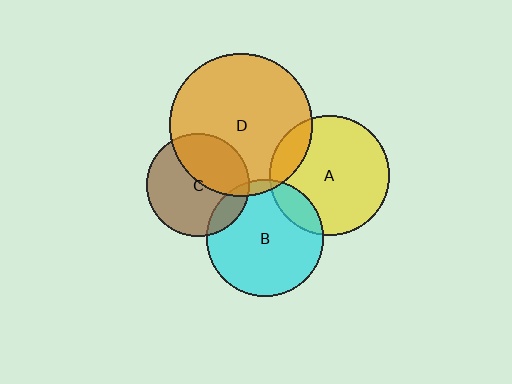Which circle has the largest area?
Circle D (orange).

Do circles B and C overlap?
Yes.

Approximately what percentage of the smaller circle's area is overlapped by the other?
Approximately 15%.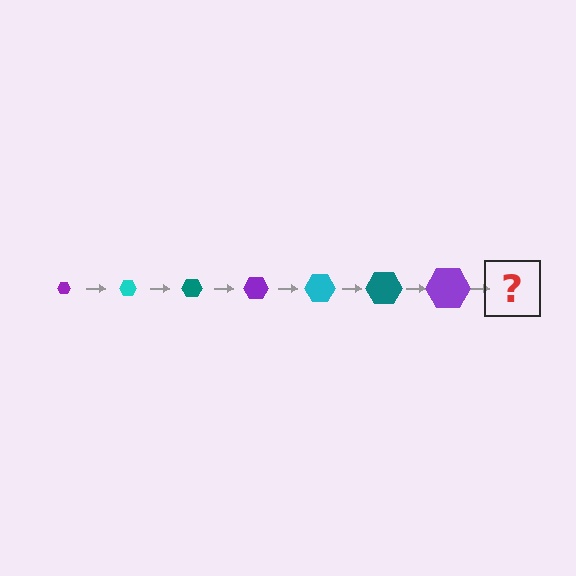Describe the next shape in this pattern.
It should be a cyan hexagon, larger than the previous one.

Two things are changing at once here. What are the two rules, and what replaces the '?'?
The two rules are that the hexagon grows larger each step and the color cycles through purple, cyan, and teal. The '?' should be a cyan hexagon, larger than the previous one.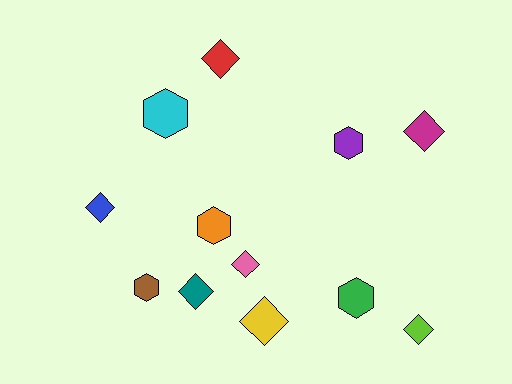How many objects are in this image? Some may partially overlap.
There are 12 objects.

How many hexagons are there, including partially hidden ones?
There are 5 hexagons.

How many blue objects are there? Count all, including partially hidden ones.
There is 1 blue object.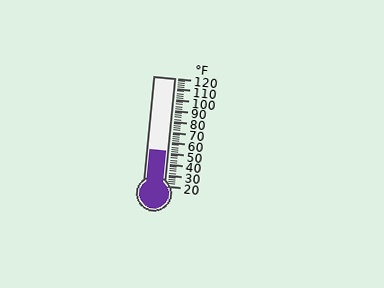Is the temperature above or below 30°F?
The temperature is above 30°F.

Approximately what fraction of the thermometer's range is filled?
The thermometer is filled to approximately 30% of its range.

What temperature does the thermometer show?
The thermometer shows approximately 52°F.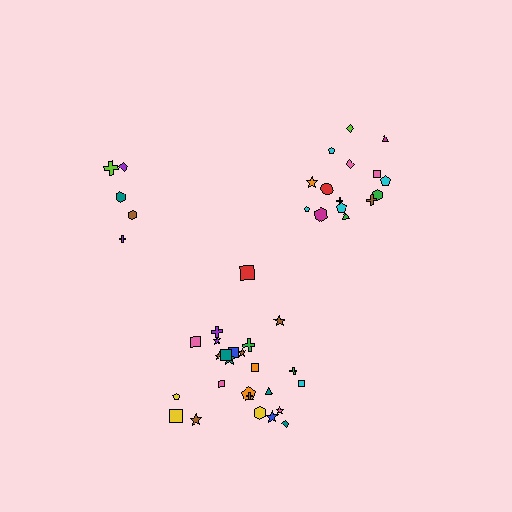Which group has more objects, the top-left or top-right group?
The top-right group.